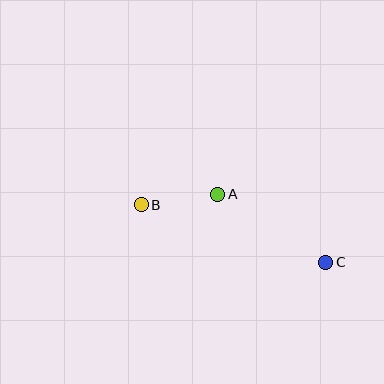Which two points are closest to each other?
Points A and B are closest to each other.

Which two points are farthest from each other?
Points B and C are farthest from each other.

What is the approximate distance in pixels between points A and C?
The distance between A and C is approximately 128 pixels.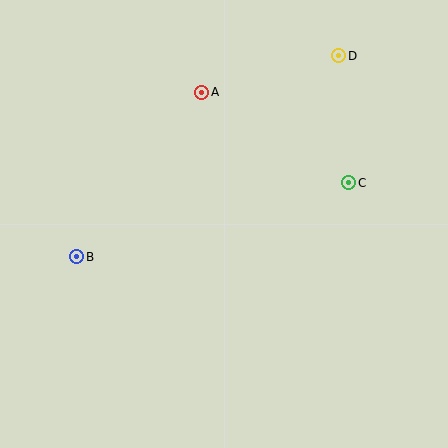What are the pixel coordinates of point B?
Point B is at (77, 257).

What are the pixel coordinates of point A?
Point A is at (202, 92).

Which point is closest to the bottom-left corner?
Point B is closest to the bottom-left corner.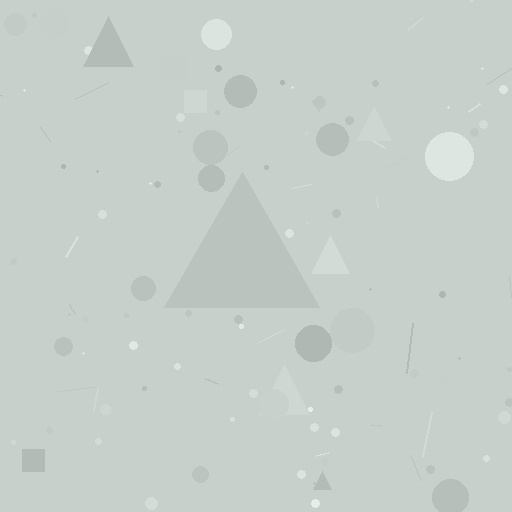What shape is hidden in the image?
A triangle is hidden in the image.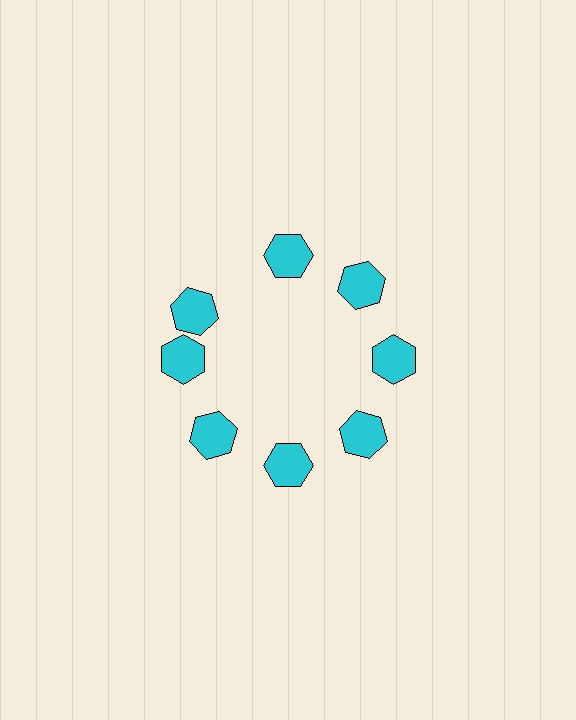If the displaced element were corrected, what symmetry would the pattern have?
It would have 8-fold rotational symmetry — the pattern would map onto itself every 45 degrees.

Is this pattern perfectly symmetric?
No. The 8 cyan hexagons are arranged in a ring, but one element near the 10 o'clock position is rotated out of alignment along the ring, breaking the 8-fold rotational symmetry.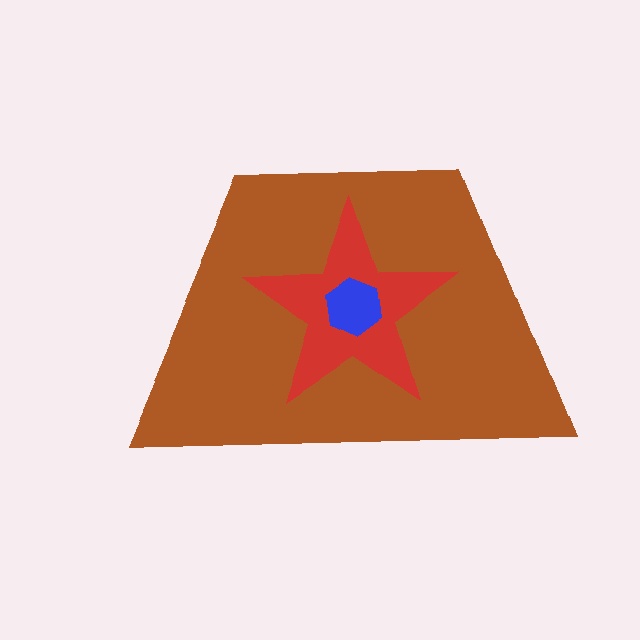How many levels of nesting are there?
3.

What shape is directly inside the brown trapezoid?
The red star.